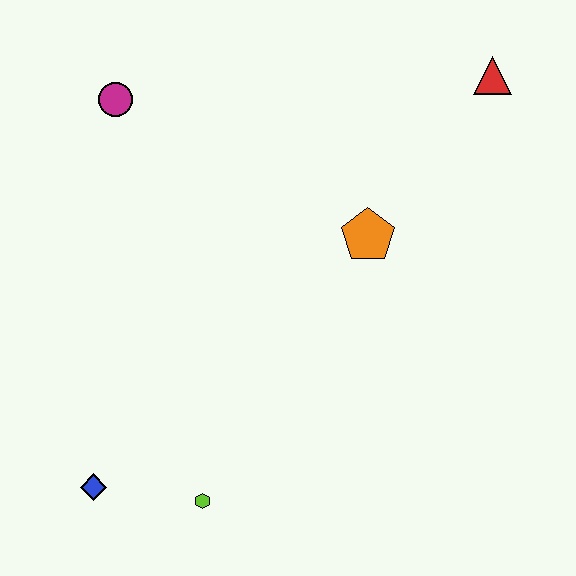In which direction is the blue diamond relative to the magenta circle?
The blue diamond is below the magenta circle.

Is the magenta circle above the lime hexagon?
Yes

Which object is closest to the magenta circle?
The orange pentagon is closest to the magenta circle.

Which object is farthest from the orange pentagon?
The blue diamond is farthest from the orange pentagon.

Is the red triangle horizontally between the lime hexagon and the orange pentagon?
No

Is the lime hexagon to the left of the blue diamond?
No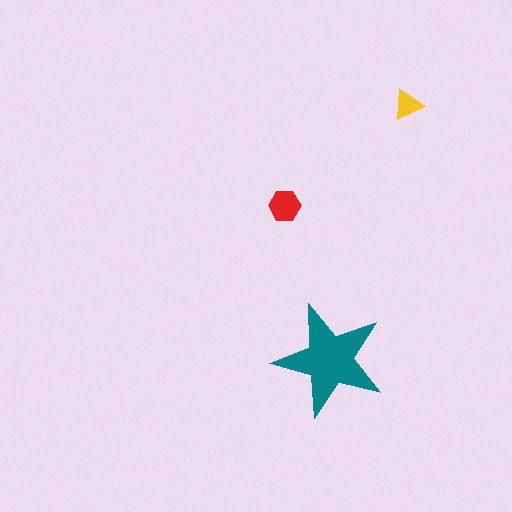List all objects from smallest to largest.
The yellow triangle, the red hexagon, the teal star.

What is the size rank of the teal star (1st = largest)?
1st.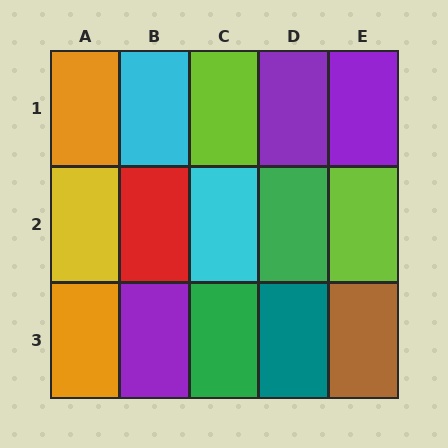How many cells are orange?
2 cells are orange.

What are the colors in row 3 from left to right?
Orange, purple, green, teal, brown.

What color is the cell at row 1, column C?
Lime.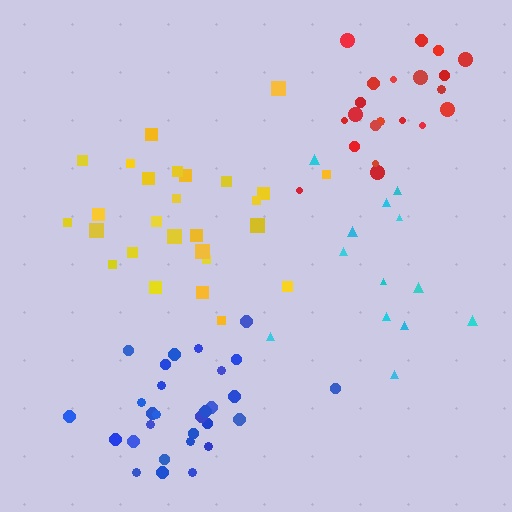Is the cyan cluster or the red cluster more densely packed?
Red.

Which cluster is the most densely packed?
Blue.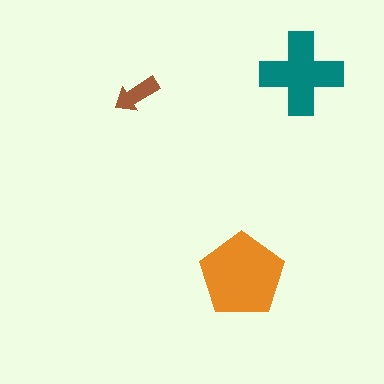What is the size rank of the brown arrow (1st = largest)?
3rd.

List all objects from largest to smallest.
The orange pentagon, the teal cross, the brown arrow.